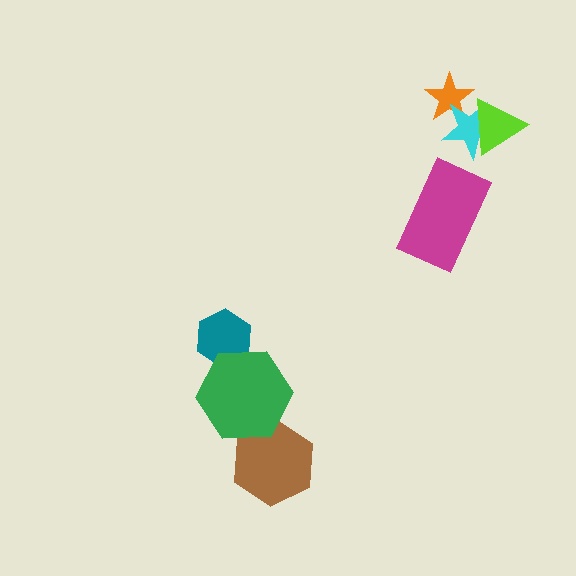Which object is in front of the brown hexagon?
The green hexagon is in front of the brown hexagon.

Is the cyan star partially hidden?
Yes, it is partially covered by another shape.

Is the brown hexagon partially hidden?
Yes, it is partially covered by another shape.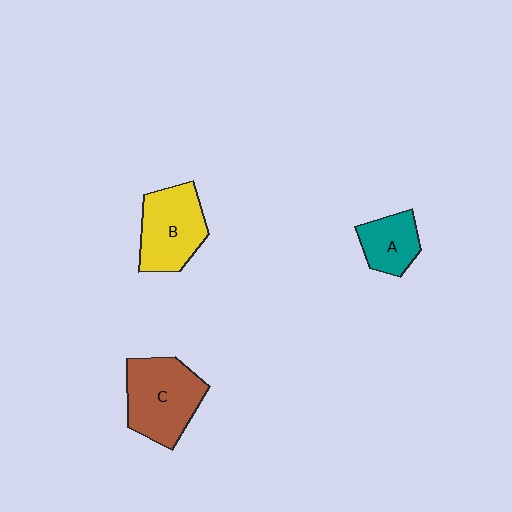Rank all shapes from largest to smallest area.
From largest to smallest: C (brown), B (yellow), A (teal).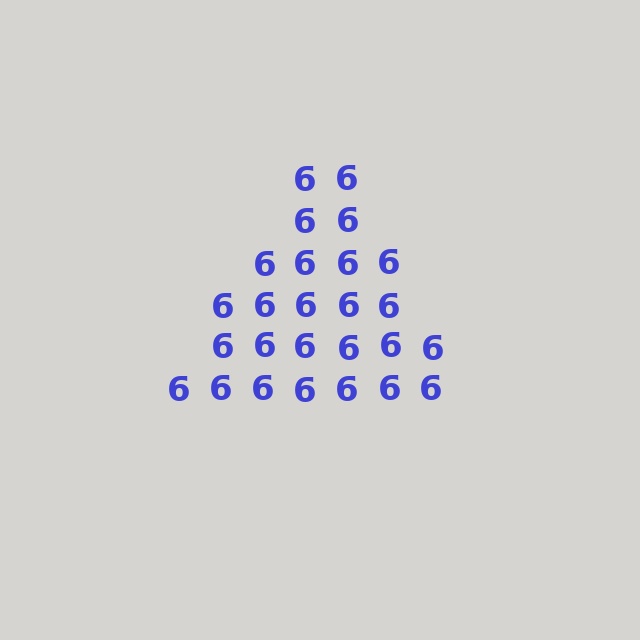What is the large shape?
The large shape is a triangle.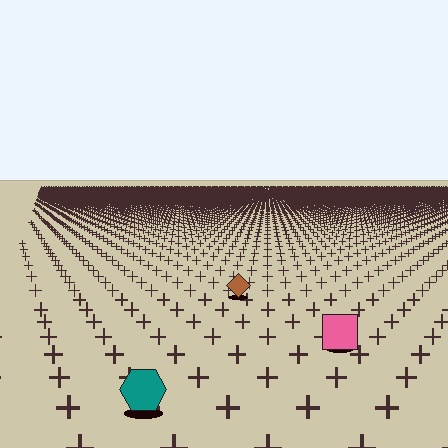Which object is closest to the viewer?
The teal hexagon is closest. The texture marks near it are larger and more spread out.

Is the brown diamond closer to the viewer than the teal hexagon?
No. The teal hexagon is closer — you can tell from the texture gradient: the ground texture is coarser near it.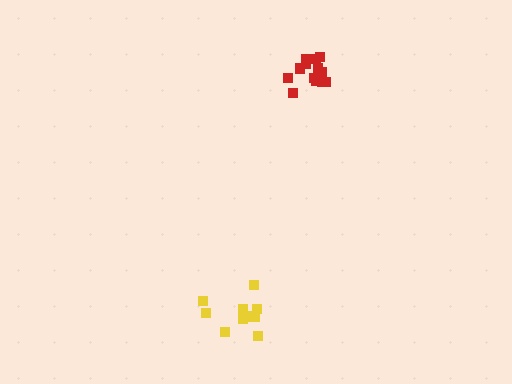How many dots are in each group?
Group 1: 11 dots, Group 2: 14 dots (25 total).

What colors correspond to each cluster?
The clusters are colored: yellow, red.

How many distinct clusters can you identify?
There are 2 distinct clusters.